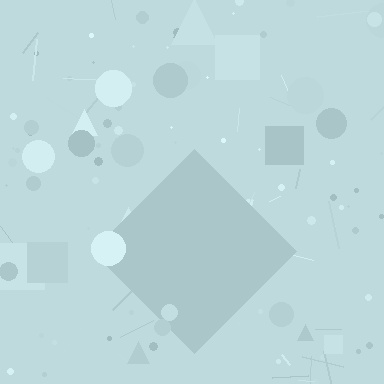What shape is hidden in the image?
A diamond is hidden in the image.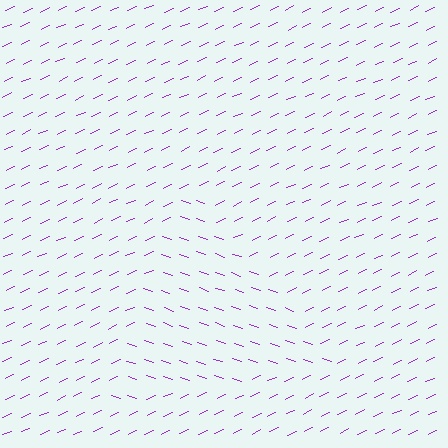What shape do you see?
I see a triangle.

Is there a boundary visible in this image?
Yes, there is a texture boundary formed by a change in line orientation.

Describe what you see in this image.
The image is filled with small purple line segments. A triangle region in the image has lines oriented differently from the surrounding lines, creating a visible texture boundary.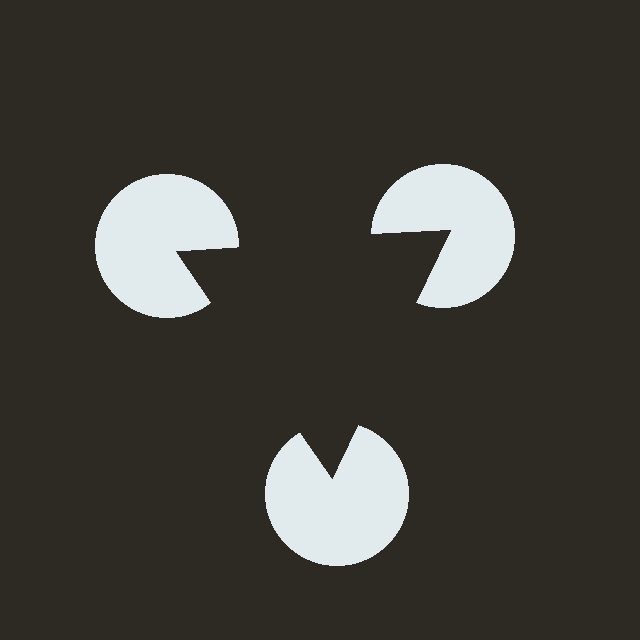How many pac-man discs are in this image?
There are 3 — one at each vertex of the illusory triangle.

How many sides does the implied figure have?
3 sides.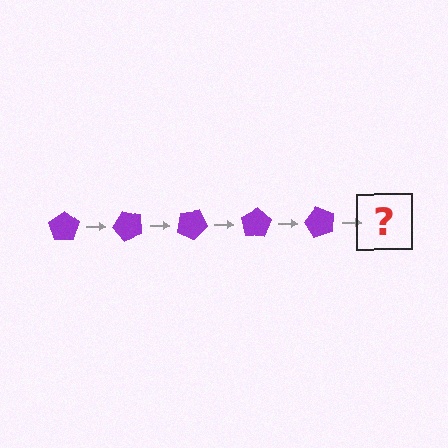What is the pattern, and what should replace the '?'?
The pattern is that the pentagon rotates 50 degrees each step. The '?' should be a purple pentagon rotated 250 degrees.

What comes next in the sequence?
The next element should be a purple pentagon rotated 250 degrees.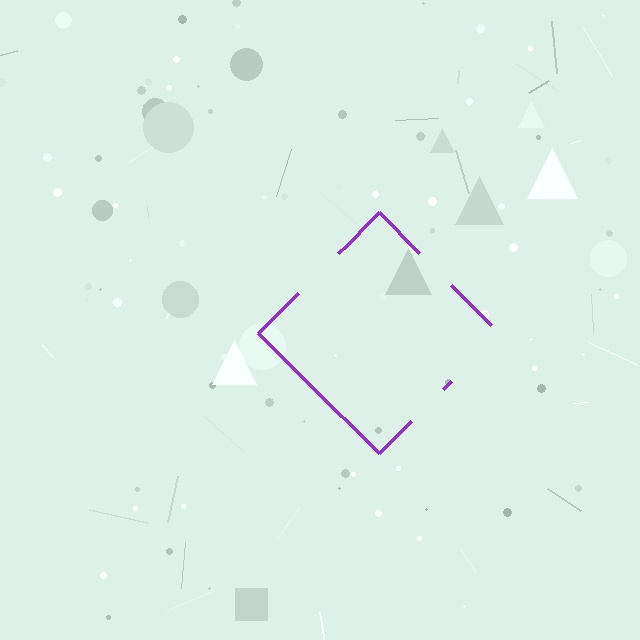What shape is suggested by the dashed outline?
The dashed outline suggests a diamond.